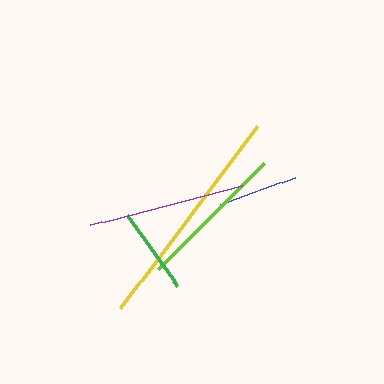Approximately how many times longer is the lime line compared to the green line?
The lime line is approximately 1.7 times the length of the green line.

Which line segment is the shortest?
The blue line is the shortest at approximately 79 pixels.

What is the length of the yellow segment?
The yellow segment is approximately 226 pixels long.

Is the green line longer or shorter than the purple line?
The purple line is longer than the green line.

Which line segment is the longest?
The yellow line is the longest at approximately 226 pixels.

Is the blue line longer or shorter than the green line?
The green line is longer than the blue line.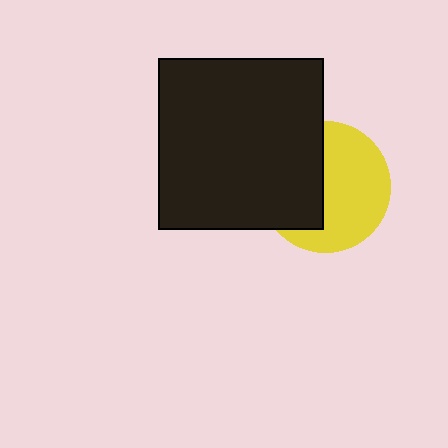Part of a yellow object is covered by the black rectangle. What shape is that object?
It is a circle.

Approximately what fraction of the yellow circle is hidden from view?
Roughly 42% of the yellow circle is hidden behind the black rectangle.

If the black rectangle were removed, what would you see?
You would see the complete yellow circle.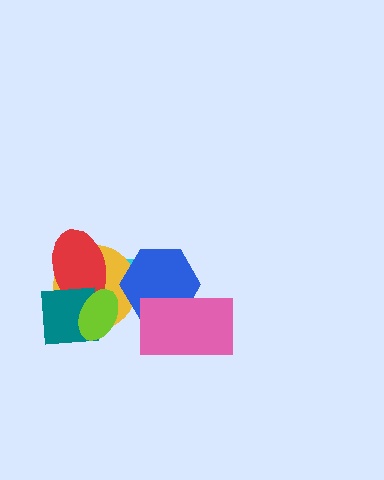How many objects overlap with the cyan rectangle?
4 objects overlap with the cyan rectangle.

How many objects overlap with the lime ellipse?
4 objects overlap with the lime ellipse.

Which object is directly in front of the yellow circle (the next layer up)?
The red ellipse is directly in front of the yellow circle.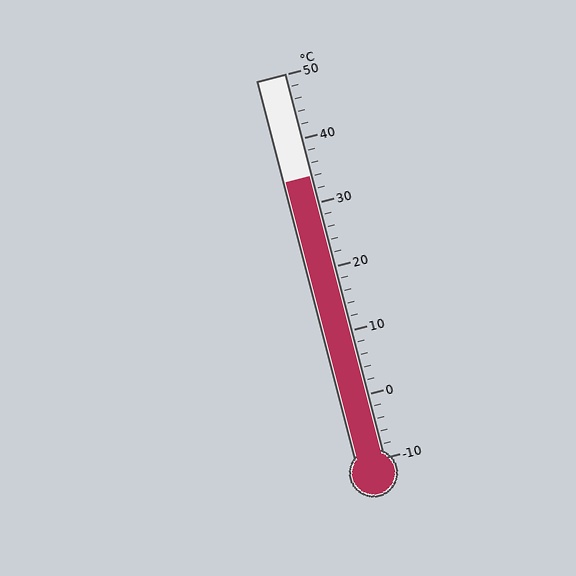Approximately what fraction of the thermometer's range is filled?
The thermometer is filled to approximately 75% of its range.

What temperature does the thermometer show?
The thermometer shows approximately 34°C.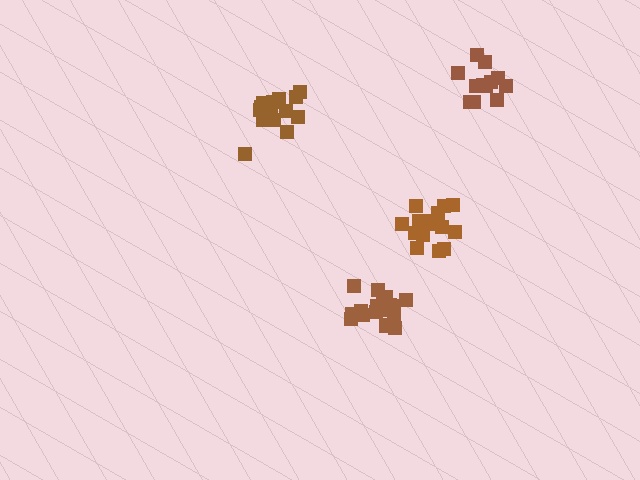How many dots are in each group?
Group 1: 17 dots, Group 2: 13 dots, Group 3: 16 dots, Group 4: 18 dots (64 total).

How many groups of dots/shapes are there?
There are 4 groups.